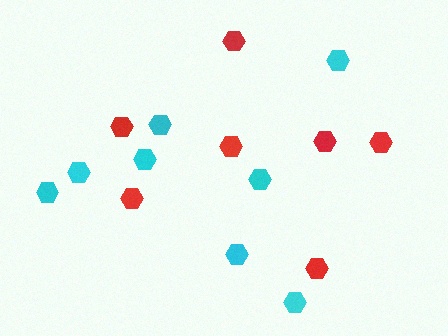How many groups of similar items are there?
There are 2 groups: one group of red hexagons (7) and one group of cyan hexagons (8).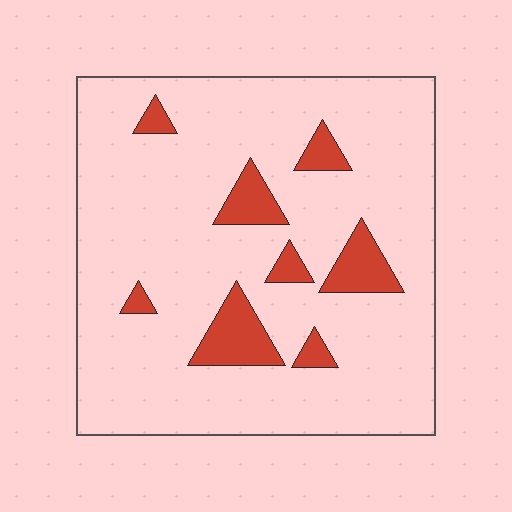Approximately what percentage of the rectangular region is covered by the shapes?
Approximately 10%.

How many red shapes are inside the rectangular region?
8.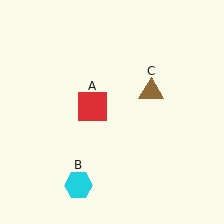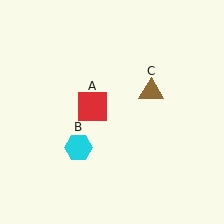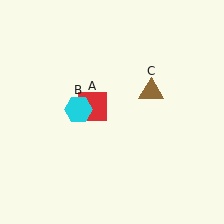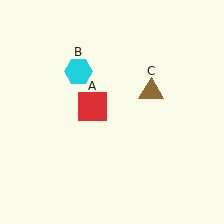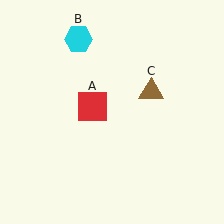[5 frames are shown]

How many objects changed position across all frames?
1 object changed position: cyan hexagon (object B).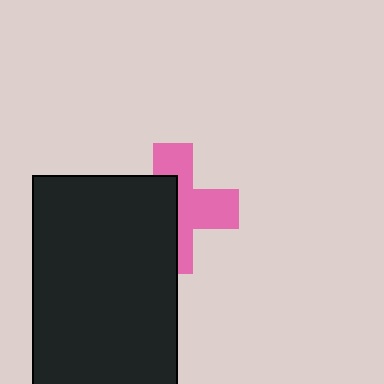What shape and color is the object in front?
The object in front is a black rectangle.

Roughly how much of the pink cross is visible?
About half of it is visible (roughly 53%).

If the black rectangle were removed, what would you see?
You would see the complete pink cross.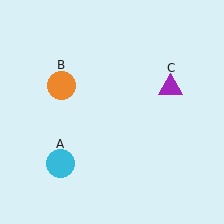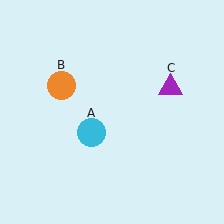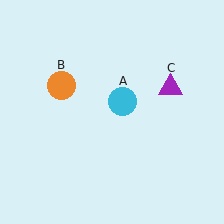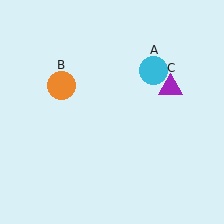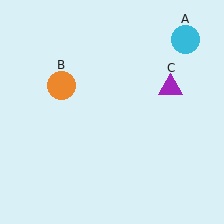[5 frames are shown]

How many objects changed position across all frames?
1 object changed position: cyan circle (object A).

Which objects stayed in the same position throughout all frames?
Orange circle (object B) and purple triangle (object C) remained stationary.